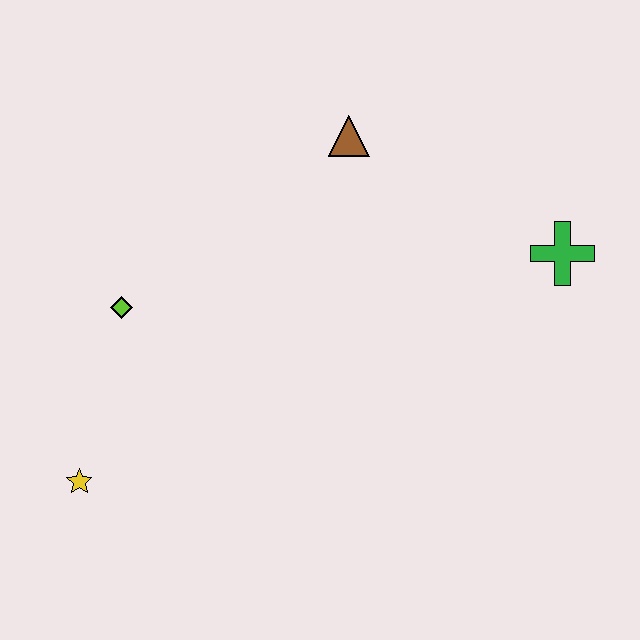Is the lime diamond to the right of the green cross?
No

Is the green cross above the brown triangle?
No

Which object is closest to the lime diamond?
The yellow star is closest to the lime diamond.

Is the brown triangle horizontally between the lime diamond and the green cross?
Yes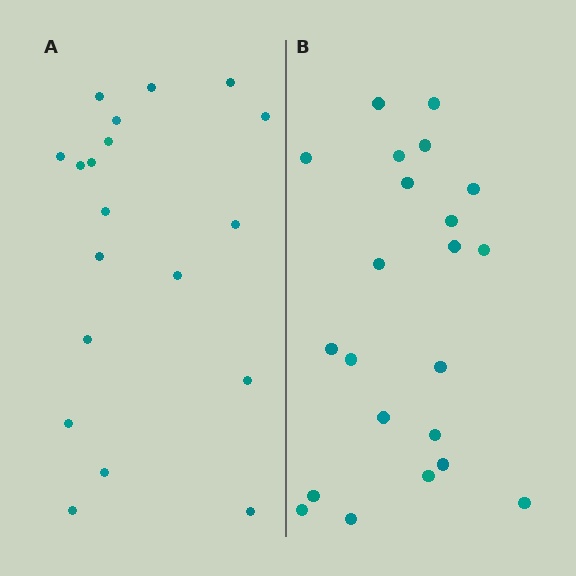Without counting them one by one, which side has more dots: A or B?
Region B (the right region) has more dots.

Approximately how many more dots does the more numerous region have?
Region B has just a few more — roughly 2 or 3 more dots than region A.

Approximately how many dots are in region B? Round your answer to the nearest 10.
About 20 dots. (The exact count is 22, which rounds to 20.)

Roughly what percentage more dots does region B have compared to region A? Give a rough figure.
About 15% more.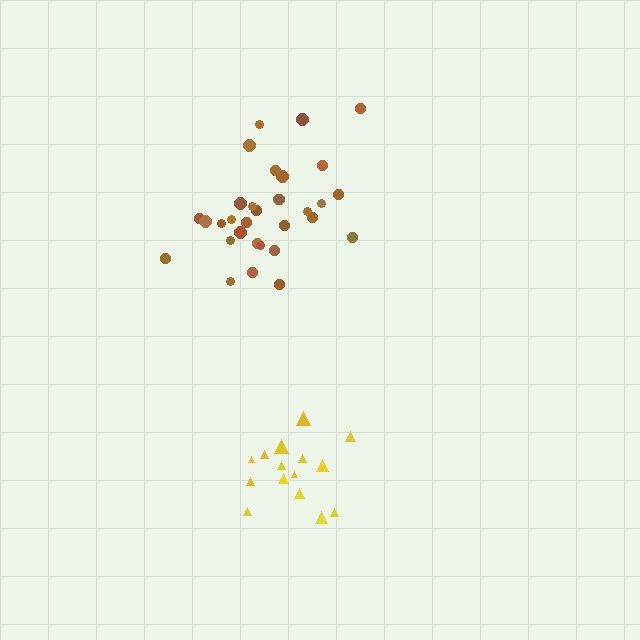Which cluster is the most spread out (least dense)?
Brown.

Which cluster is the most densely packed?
Yellow.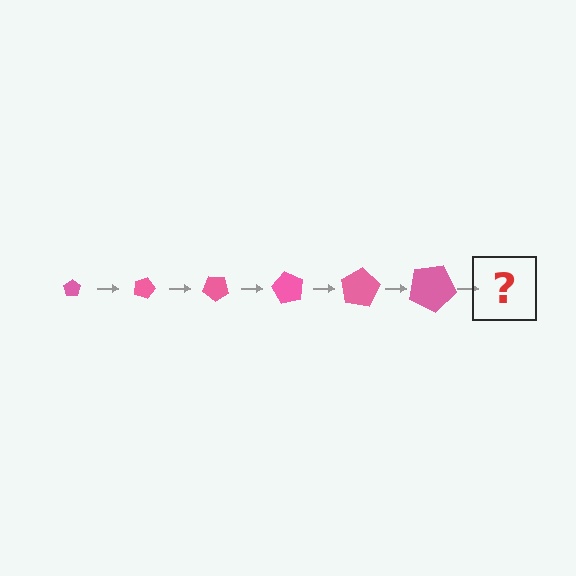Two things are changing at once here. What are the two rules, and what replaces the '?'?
The two rules are that the pentagon grows larger each step and it rotates 20 degrees each step. The '?' should be a pentagon, larger than the previous one and rotated 120 degrees from the start.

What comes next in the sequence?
The next element should be a pentagon, larger than the previous one and rotated 120 degrees from the start.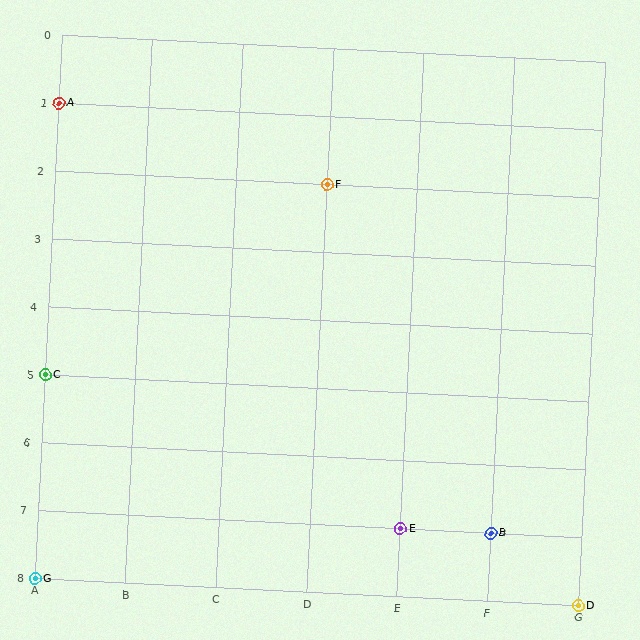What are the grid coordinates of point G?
Point G is at grid coordinates (A, 8).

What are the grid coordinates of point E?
Point E is at grid coordinates (E, 7).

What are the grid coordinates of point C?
Point C is at grid coordinates (A, 5).